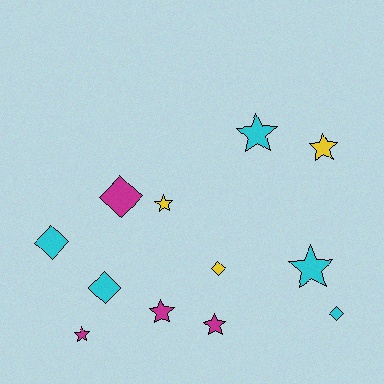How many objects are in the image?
There are 12 objects.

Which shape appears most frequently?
Star, with 7 objects.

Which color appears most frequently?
Cyan, with 5 objects.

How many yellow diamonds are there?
There is 1 yellow diamond.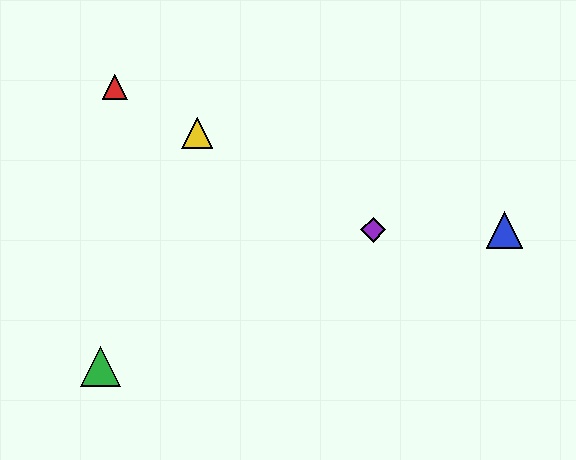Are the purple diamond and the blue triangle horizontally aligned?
Yes, both are at y≈230.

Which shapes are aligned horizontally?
The blue triangle, the purple diamond are aligned horizontally.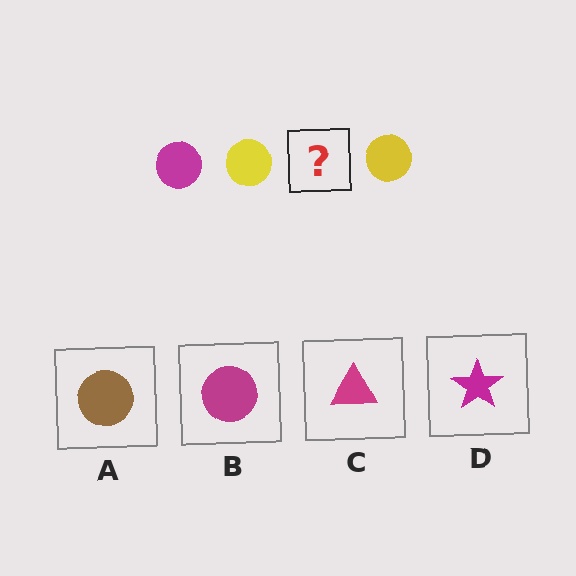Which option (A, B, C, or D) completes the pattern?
B.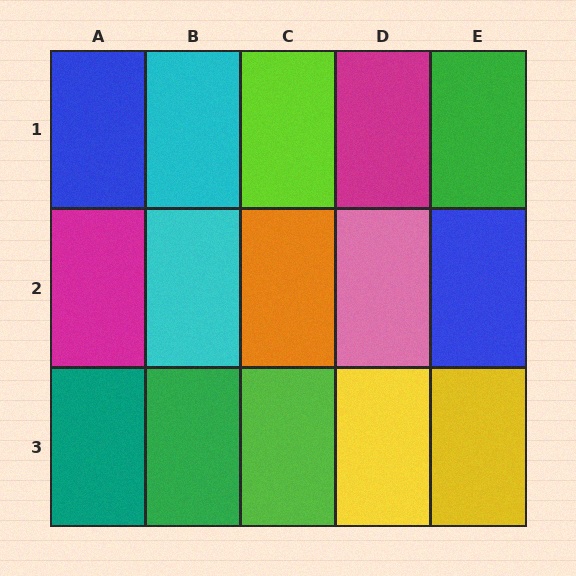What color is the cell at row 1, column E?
Green.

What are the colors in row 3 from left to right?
Teal, green, lime, yellow, yellow.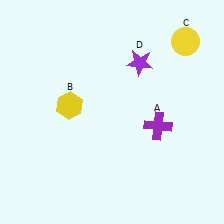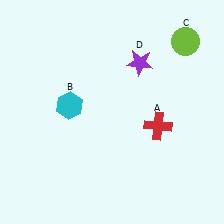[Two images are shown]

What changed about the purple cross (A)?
In Image 1, A is purple. In Image 2, it changed to red.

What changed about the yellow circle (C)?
In Image 1, C is yellow. In Image 2, it changed to lime.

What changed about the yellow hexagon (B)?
In Image 1, B is yellow. In Image 2, it changed to cyan.